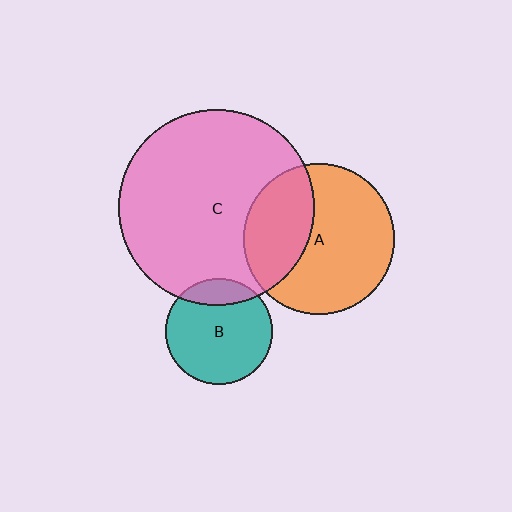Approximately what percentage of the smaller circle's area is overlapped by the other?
Approximately 35%.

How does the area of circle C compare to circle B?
Approximately 3.4 times.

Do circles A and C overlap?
Yes.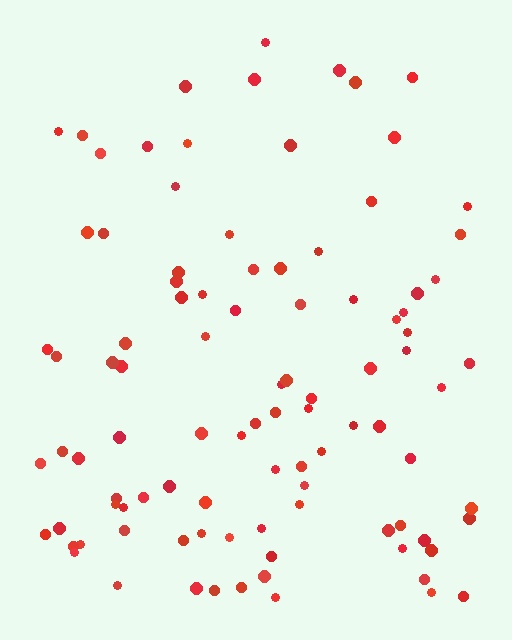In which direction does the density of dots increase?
From top to bottom, with the bottom side densest.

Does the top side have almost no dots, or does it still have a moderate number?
Still a moderate number, just noticeably fewer than the bottom.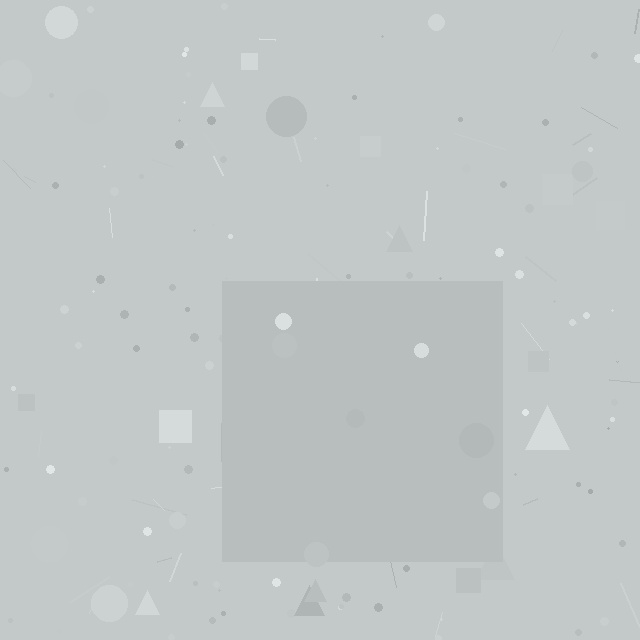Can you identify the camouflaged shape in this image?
The camouflaged shape is a square.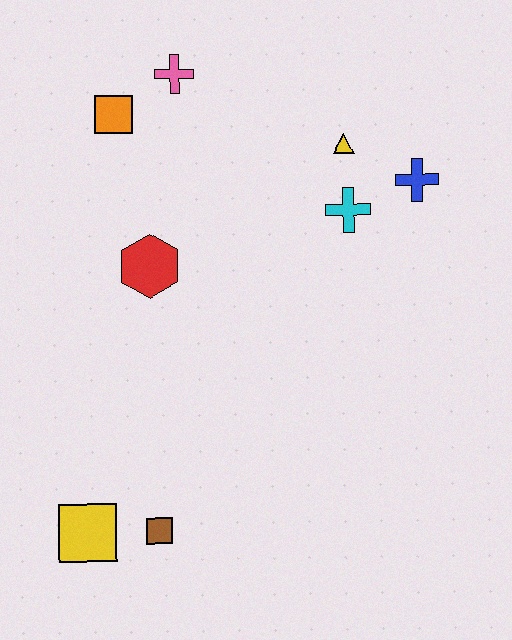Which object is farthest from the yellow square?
The blue cross is farthest from the yellow square.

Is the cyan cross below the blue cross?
Yes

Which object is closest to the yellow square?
The brown square is closest to the yellow square.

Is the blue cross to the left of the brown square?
No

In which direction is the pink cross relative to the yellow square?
The pink cross is above the yellow square.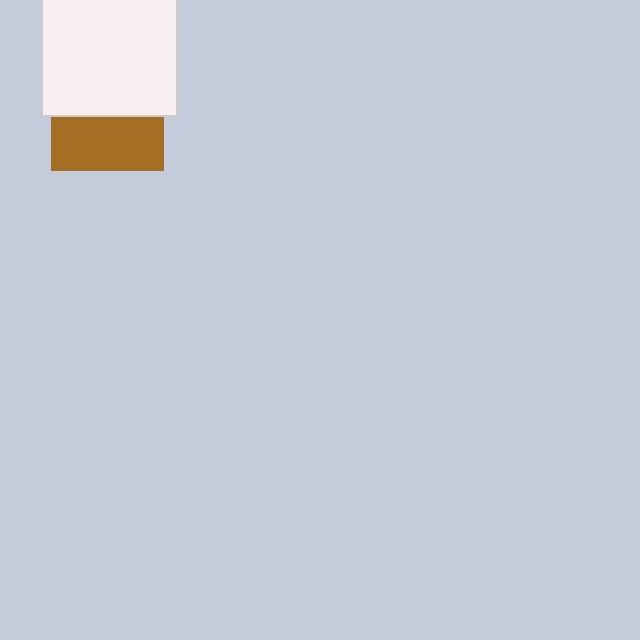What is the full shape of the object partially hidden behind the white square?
The partially hidden object is a brown square.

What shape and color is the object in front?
The object in front is a white square.